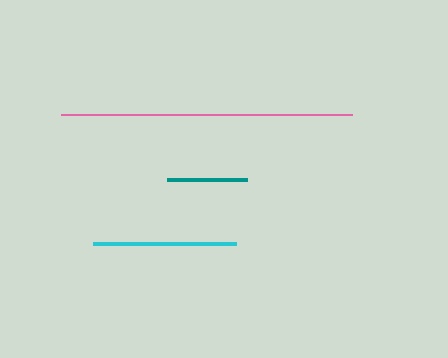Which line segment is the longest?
The pink line is the longest at approximately 291 pixels.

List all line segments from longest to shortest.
From longest to shortest: pink, cyan, teal.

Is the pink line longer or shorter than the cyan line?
The pink line is longer than the cyan line.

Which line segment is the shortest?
The teal line is the shortest at approximately 81 pixels.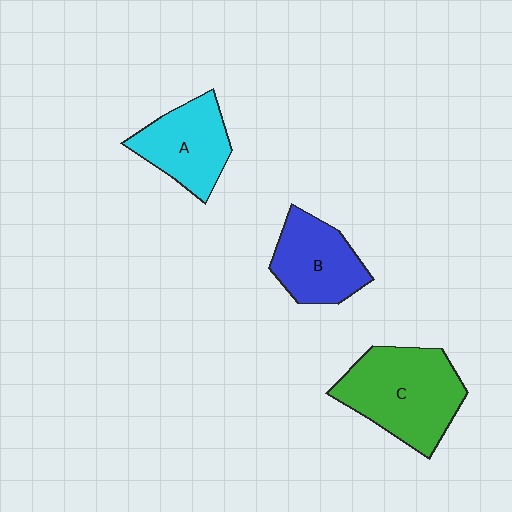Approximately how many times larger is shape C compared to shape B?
Approximately 1.5 times.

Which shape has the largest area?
Shape C (green).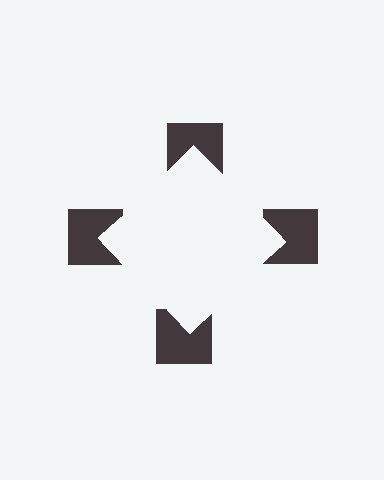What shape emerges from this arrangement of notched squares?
An illusory square — its edges are inferred from the aligned wedge cuts in the notched squares, not physically drawn.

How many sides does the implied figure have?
4 sides.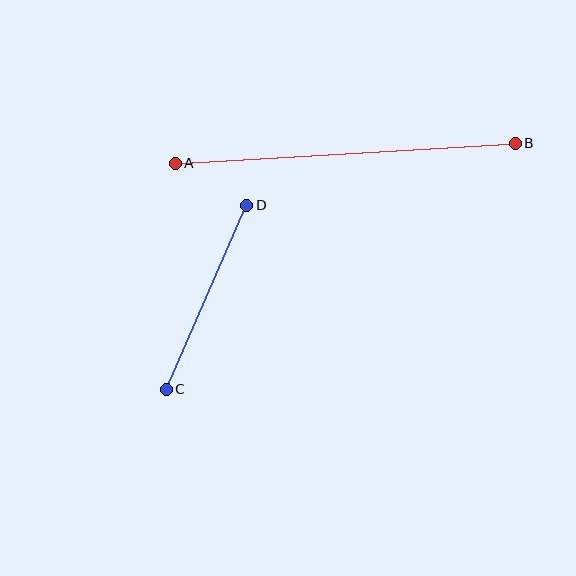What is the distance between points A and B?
The distance is approximately 340 pixels.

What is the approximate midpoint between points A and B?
The midpoint is at approximately (345, 153) pixels.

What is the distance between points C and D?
The distance is approximately 201 pixels.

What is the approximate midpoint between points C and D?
The midpoint is at approximately (207, 297) pixels.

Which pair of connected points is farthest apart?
Points A and B are farthest apart.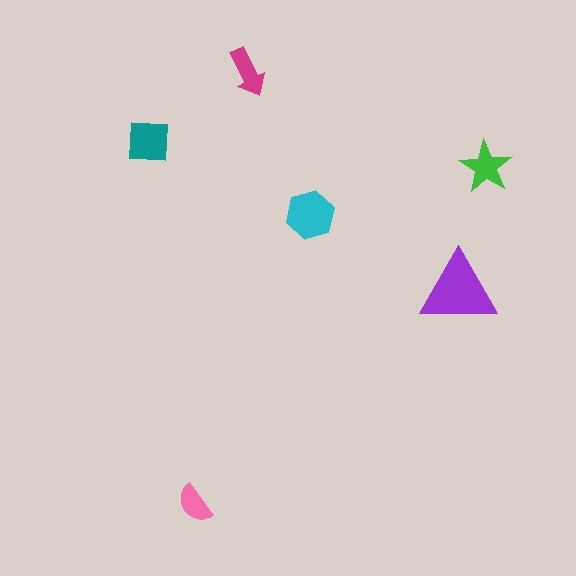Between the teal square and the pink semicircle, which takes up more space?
The teal square.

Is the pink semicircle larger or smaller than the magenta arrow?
Smaller.